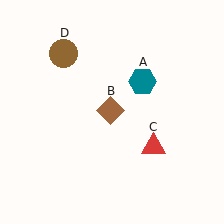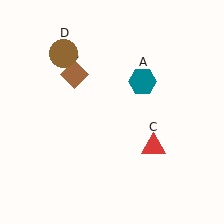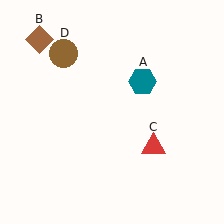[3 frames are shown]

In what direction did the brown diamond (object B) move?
The brown diamond (object B) moved up and to the left.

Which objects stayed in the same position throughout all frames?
Teal hexagon (object A) and red triangle (object C) and brown circle (object D) remained stationary.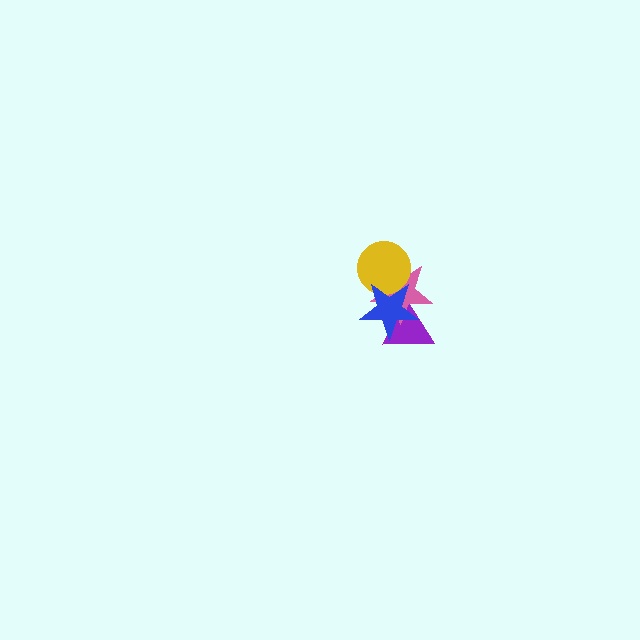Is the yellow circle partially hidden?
Yes, it is partially covered by another shape.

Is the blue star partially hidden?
No, no other shape covers it.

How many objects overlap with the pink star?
3 objects overlap with the pink star.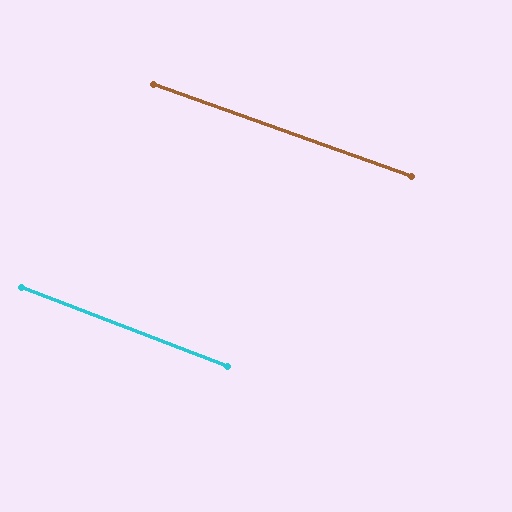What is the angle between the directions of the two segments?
Approximately 1 degree.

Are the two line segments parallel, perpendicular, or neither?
Parallel — their directions differ by only 1.3°.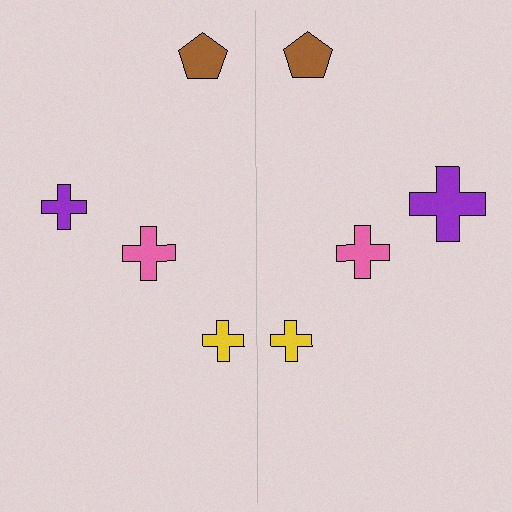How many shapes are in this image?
There are 8 shapes in this image.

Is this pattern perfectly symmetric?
No, the pattern is not perfectly symmetric. The purple cross on the right side has a different size than its mirror counterpart.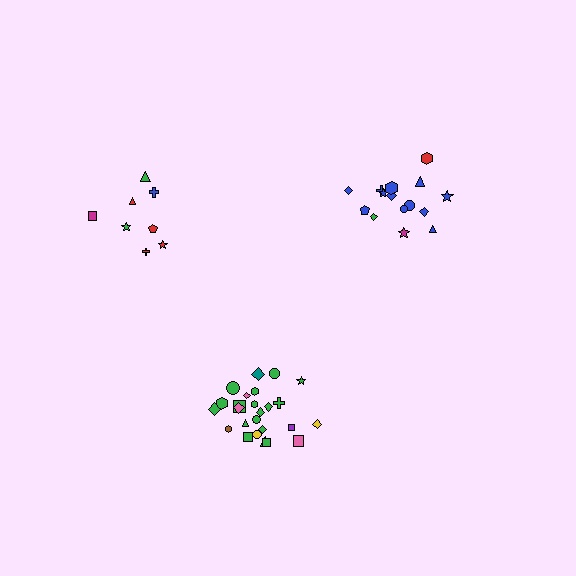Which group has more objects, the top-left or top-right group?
The top-right group.